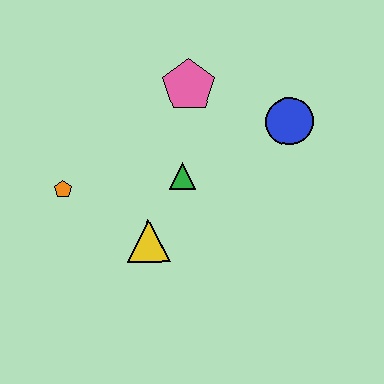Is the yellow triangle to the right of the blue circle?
No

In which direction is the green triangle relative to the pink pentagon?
The green triangle is below the pink pentagon.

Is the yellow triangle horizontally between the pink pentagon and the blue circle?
No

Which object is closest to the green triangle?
The yellow triangle is closest to the green triangle.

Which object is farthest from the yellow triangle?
The blue circle is farthest from the yellow triangle.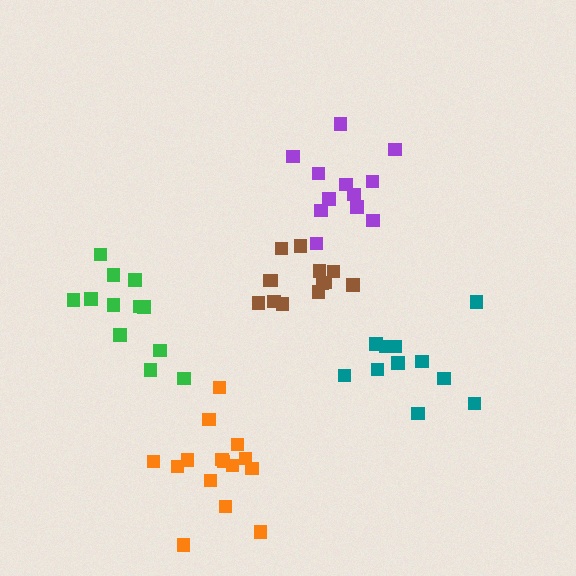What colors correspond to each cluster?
The clusters are colored: green, purple, teal, orange, brown.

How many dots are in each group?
Group 1: 12 dots, Group 2: 12 dots, Group 3: 11 dots, Group 4: 15 dots, Group 5: 13 dots (63 total).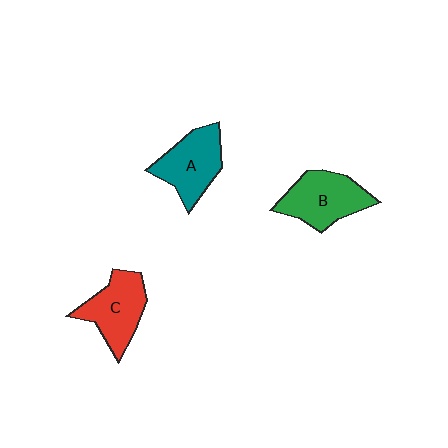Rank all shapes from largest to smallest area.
From largest to smallest: B (green), A (teal), C (red).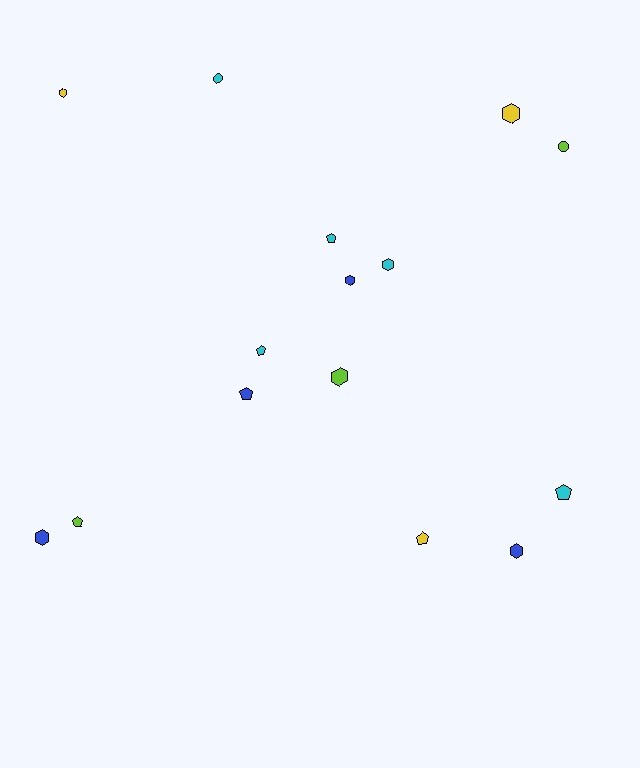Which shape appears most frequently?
Hexagon, with 7 objects.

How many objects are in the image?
There are 15 objects.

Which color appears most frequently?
Cyan, with 5 objects.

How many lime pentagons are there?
There is 1 lime pentagon.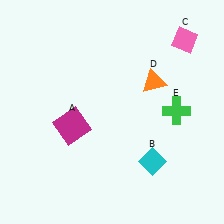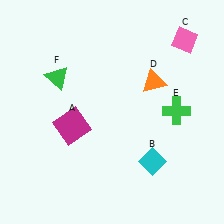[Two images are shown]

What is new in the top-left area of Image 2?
A green triangle (F) was added in the top-left area of Image 2.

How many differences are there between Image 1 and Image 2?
There is 1 difference between the two images.